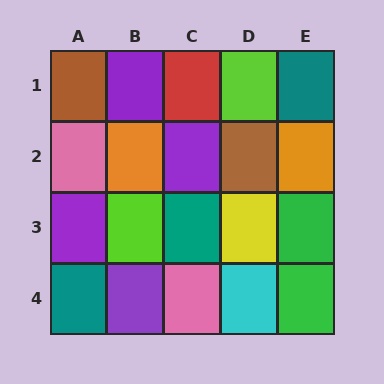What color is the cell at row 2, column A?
Pink.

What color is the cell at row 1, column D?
Lime.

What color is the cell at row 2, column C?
Purple.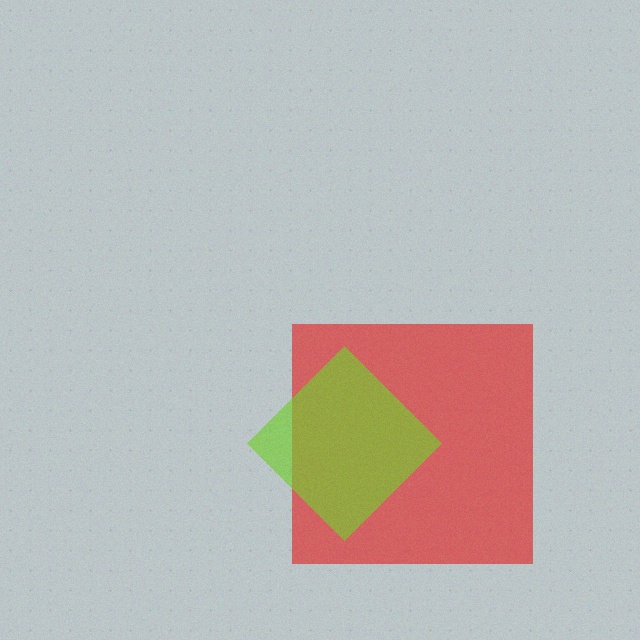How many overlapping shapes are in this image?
There are 2 overlapping shapes in the image.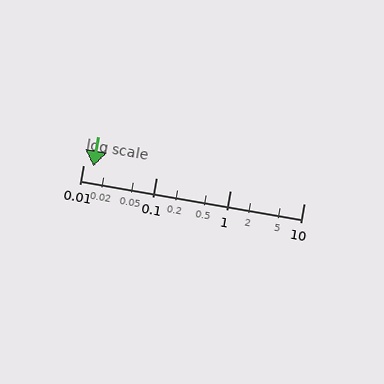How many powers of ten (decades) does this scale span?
The scale spans 3 decades, from 0.01 to 10.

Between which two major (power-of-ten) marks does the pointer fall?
The pointer is between 0.01 and 0.1.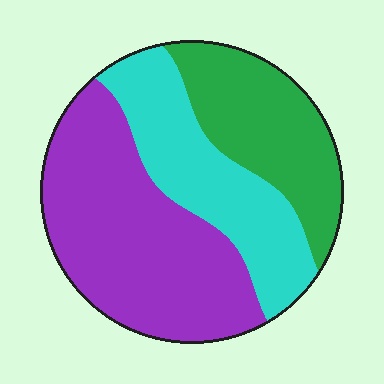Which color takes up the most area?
Purple, at roughly 45%.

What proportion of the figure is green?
Green covers roughly 25% of the figure.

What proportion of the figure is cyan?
Cyan takes up about one quarter (1/4) of the figure.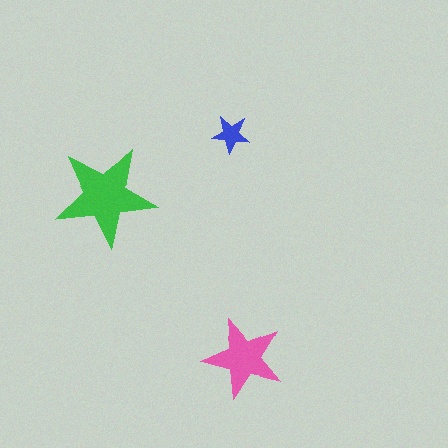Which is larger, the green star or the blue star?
The green one.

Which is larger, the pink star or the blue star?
The pink one.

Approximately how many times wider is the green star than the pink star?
About 1.5 times wider.